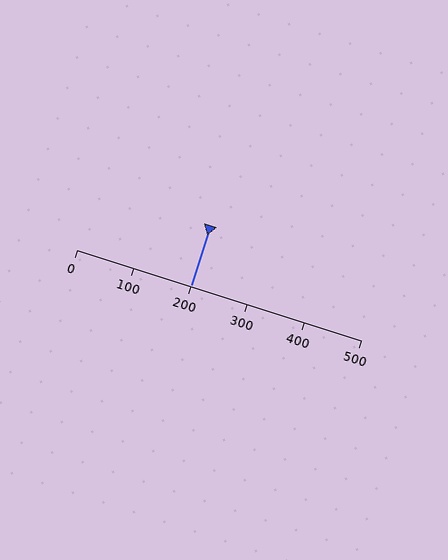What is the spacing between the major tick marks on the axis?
The major ticks are spaced 100 apart.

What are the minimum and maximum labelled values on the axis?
The axis runs from 0 to 500.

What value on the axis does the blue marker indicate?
The marker indicates approximately 200.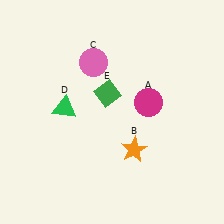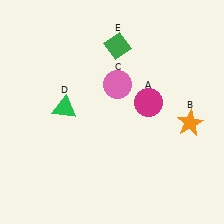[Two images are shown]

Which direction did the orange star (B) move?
The orange star (B) moved right.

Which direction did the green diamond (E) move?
The green diamond (E) moved up.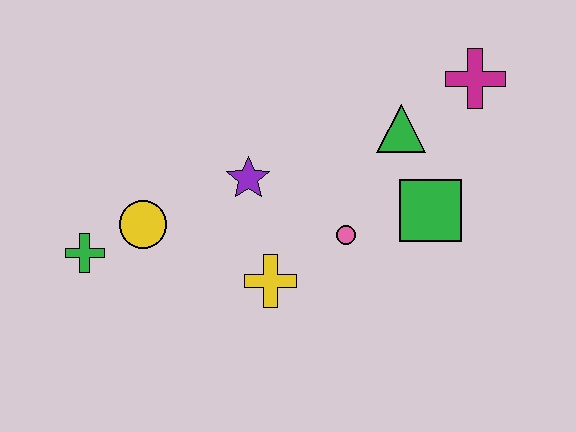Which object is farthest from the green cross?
The magenta cross is farthest from the green cross.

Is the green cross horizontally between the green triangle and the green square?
No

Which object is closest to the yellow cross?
The pink circle is closest to the yellow cross.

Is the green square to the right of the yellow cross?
Yes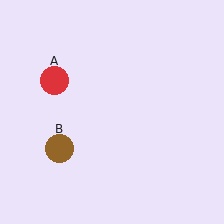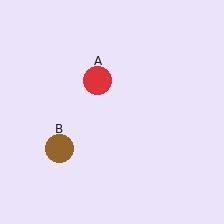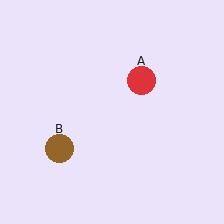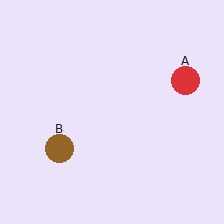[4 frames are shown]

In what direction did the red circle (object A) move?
The red circle (object A) moved right.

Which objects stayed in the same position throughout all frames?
Brown circle (object B) remained stationary.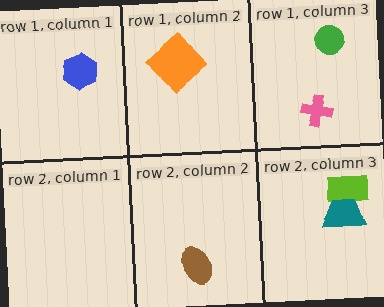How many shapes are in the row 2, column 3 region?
2.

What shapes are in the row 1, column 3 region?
The green circle, the pink cross.